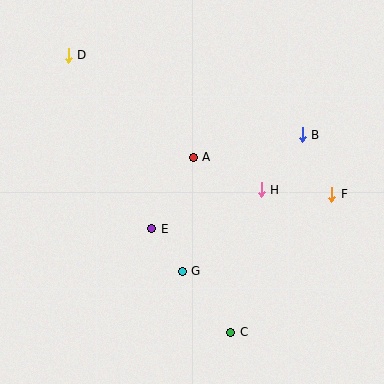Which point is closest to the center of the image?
Point A at (193, 157) is closest to the center.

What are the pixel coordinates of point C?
Point C is at (231, 332).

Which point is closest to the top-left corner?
Point D is closest to the top-left corner.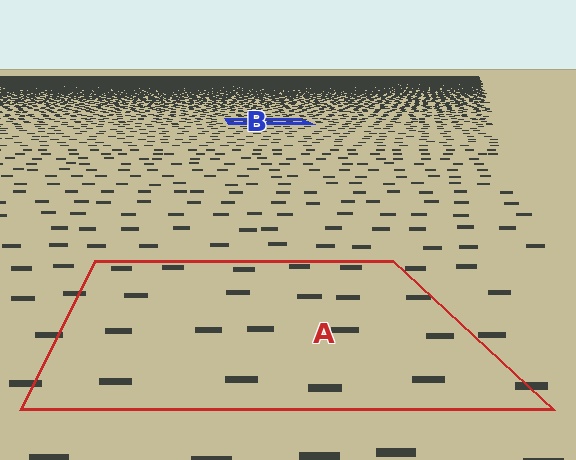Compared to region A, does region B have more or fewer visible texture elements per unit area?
Region B has more texture elements per unit area — they are packed more densely because it is farther away.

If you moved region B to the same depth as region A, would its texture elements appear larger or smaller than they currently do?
They would appear larger. At a closer depth, the same texture elements are projected at a bigger on-screen size.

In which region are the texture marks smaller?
The texture marks are smaller in region B, because it is farther away.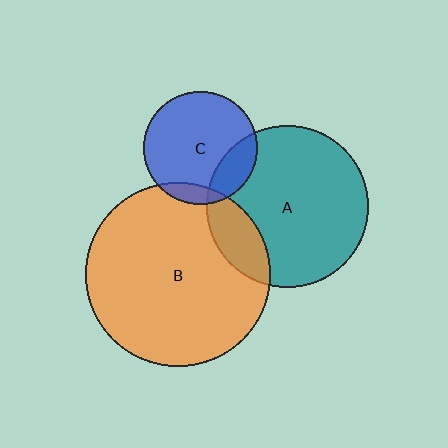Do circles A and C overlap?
Yes.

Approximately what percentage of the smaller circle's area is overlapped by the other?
Approximately 20%.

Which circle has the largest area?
Circle B (orange).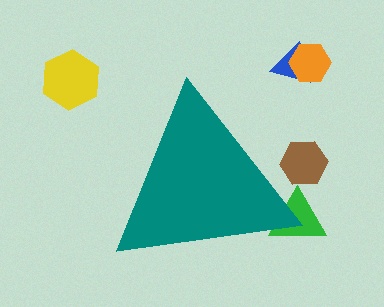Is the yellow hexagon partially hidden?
No, the yellow hexagon is fully visible.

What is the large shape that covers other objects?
A teal triangle.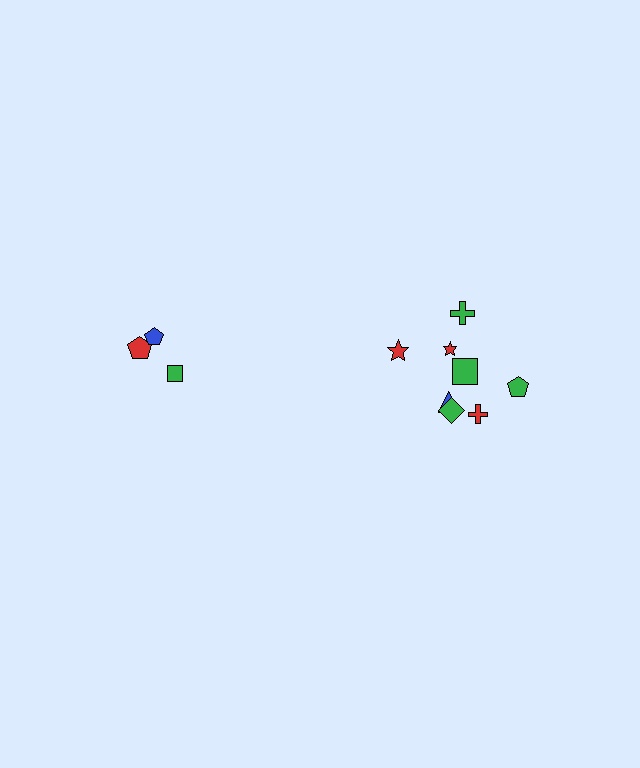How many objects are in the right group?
There are 8 objects.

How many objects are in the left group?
There are 3 objects.